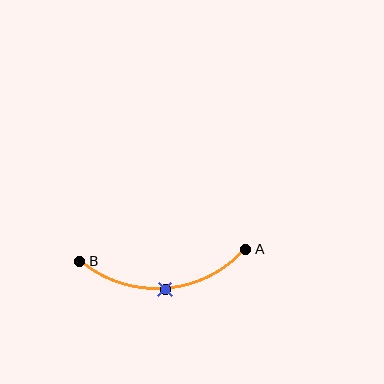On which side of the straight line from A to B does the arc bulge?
The arc bulges below the straight line connecting A and B.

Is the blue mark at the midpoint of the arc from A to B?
Yes. The blue mark lies on the arc at equal arc-length from both A and B — it is the arc midpoint.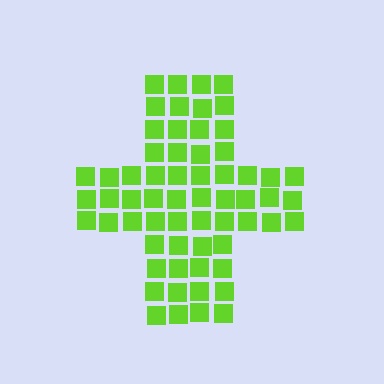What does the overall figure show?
The overall figure shows a cross.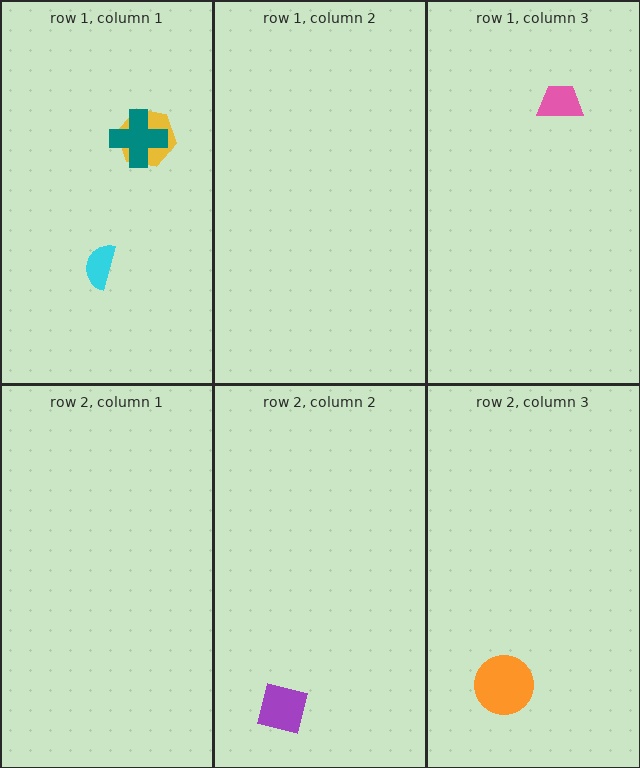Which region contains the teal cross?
The row 1, column 1 region.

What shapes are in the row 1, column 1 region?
The yellow hexagon, the cyan semicircle, the teal cross.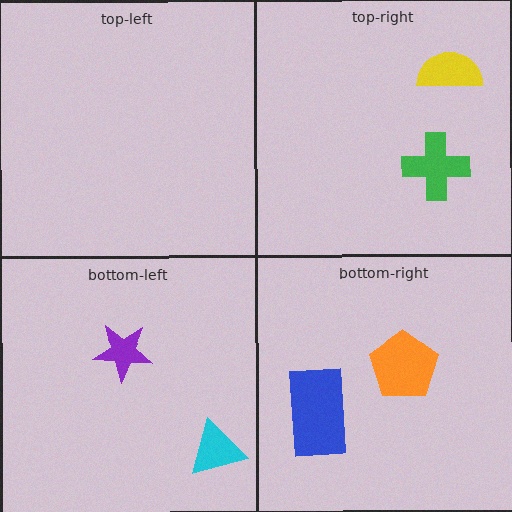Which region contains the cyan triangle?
The bottom-left region.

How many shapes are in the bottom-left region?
2.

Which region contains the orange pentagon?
The bottom-right region.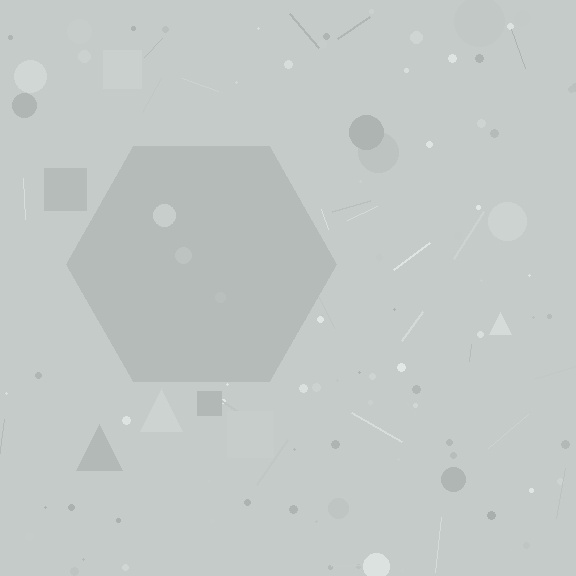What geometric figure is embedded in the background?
A hexagon is embedded in the background.